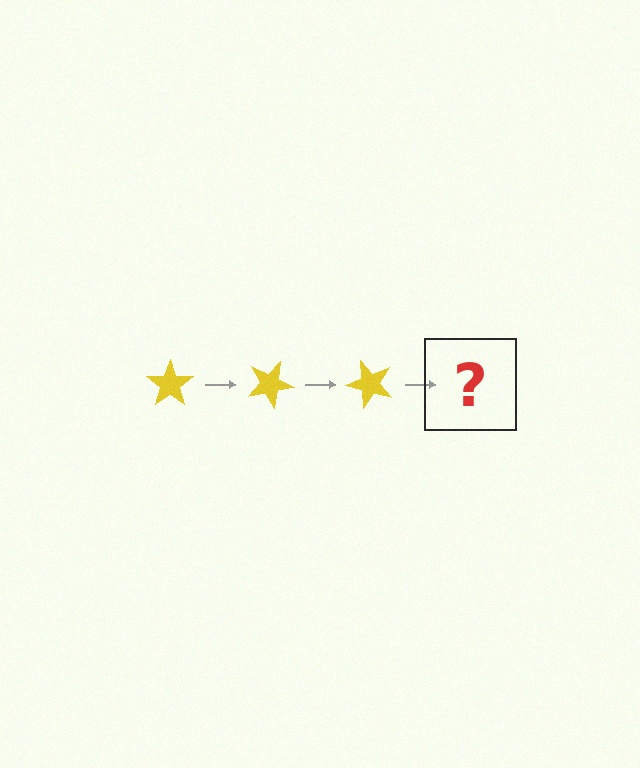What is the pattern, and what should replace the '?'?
The pattern is that the star rotates 25 degrees each step. The '?' should be a yellow star rotated 75 degrees.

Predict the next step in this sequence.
The next step is a yellow star rotated 75 degrees.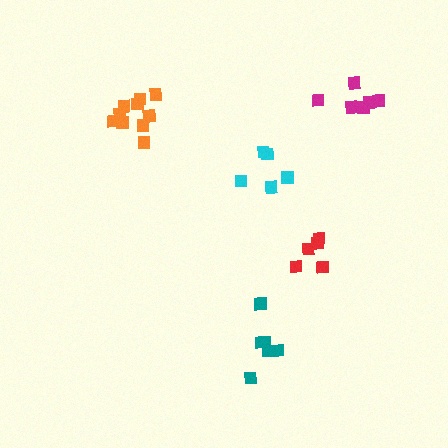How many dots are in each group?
Group 1: 5 dots, Group 2: 6 dots, Group 3: 6 dots, Group 4: 5 dots, Group 5: 10 dots (32 total).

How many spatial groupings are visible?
There are 5 spatial groupings.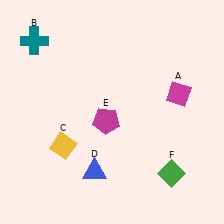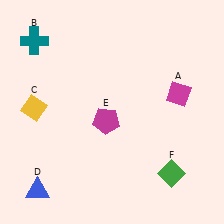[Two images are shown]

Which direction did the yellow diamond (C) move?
The yellow diamond (C) moved up.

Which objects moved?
The objects that moved are: the yellow diamond (C), the blue triangle (D).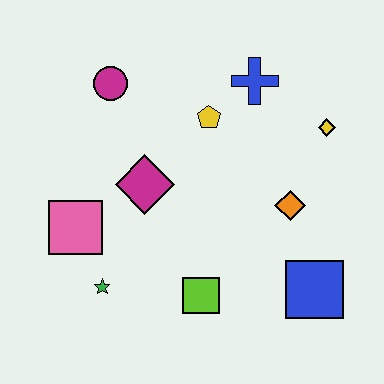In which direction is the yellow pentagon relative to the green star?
The yellow pentagon is above the green star.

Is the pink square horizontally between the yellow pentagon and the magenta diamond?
No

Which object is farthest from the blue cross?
The green star is farthest from the blue cross.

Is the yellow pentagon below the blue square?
No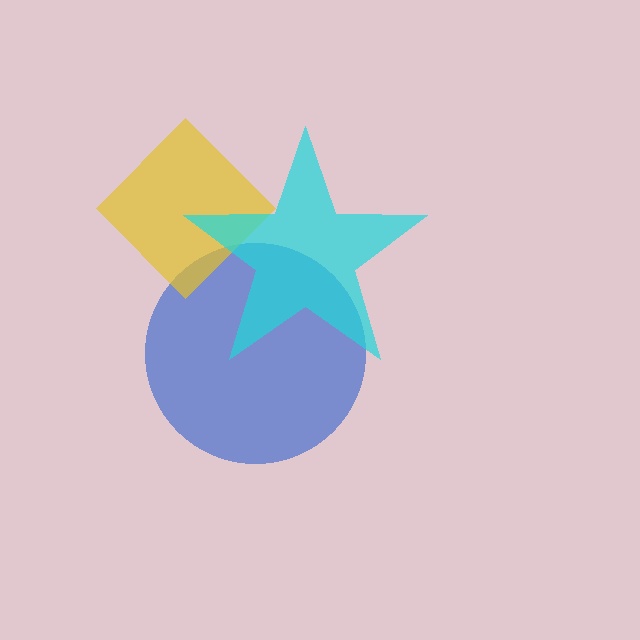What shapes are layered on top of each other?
The layered shapes are: a blue circle, a yellow diamond, a cyan star.